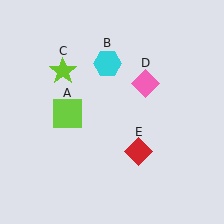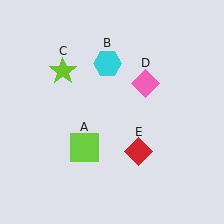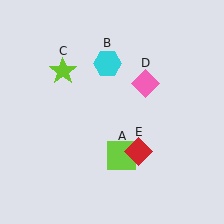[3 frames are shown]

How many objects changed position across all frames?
1 object changed position: lime square (object A).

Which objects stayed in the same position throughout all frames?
Cyan hexagon (object B) and lime star (object C) and pink diamond (object D) and red diamond (object E) remained stationary.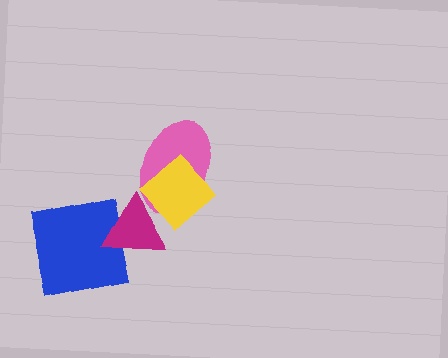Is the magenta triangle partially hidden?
Yes, it is partially covered by another shape.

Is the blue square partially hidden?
Yes, it is partially covered by another shape.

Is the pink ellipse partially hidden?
Yes, it is partially covered by another shape.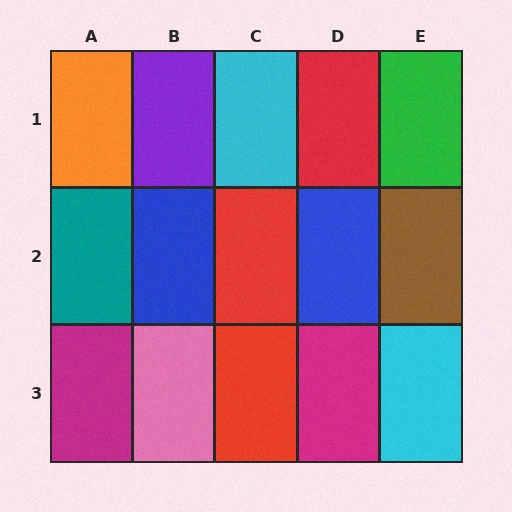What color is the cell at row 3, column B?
Pink.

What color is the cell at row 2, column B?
Blue.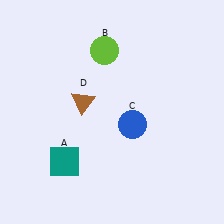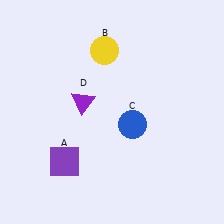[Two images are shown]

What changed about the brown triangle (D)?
In Image 1, D is brown. In Image 2, it changed to purple.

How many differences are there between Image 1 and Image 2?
There are 3 differences between the two images.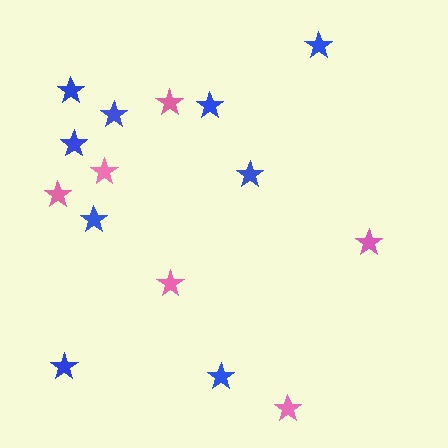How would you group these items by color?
There are 2 groups: one group of blue stars (9) and one group of pink stars (6).